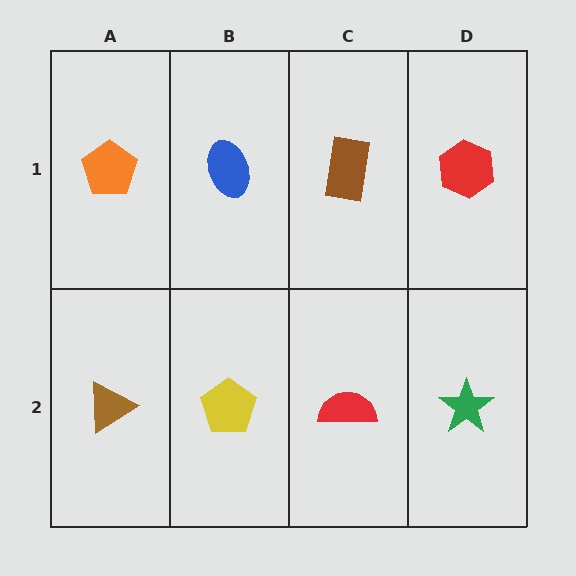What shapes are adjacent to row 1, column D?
A green star (row 2, column D), a brown rectangle (row 1, column C).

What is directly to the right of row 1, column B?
A brown rectangle.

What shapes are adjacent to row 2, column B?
A blue ellipse (row 1, column B), a brown triangle (row 2, column A), a red semicircle (row 2, column C).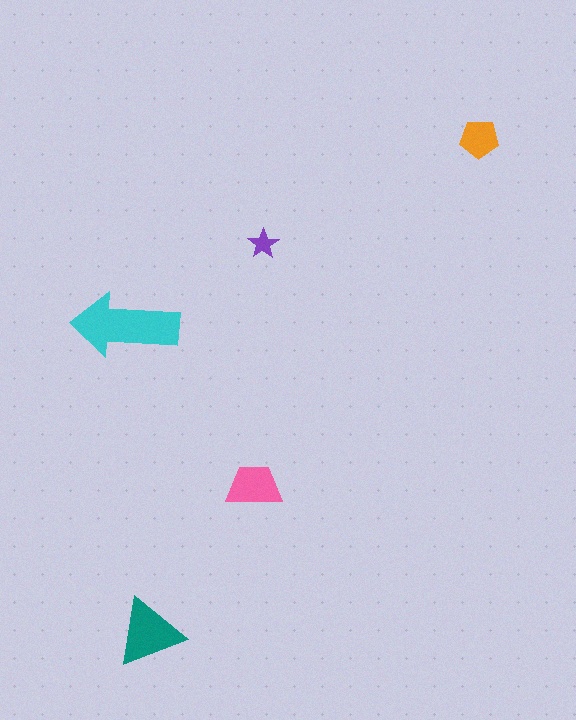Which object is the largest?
The cyan arrow.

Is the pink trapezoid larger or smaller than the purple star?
Larger.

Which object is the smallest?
The purple star.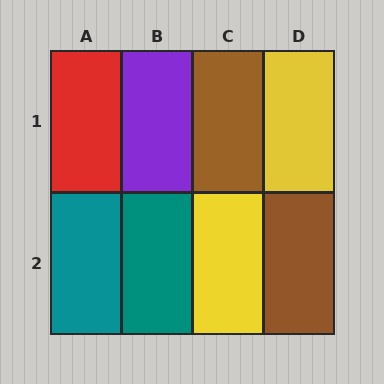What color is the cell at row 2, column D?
Brown.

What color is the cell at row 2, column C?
Yellow.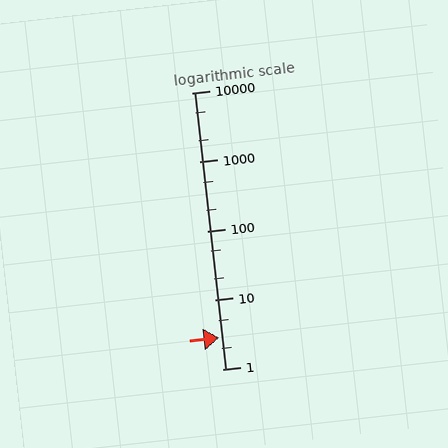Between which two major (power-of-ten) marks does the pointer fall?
The pointer is between 1 and 10.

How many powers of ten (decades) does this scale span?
The scale spans 4 decades, from 1 to 10000.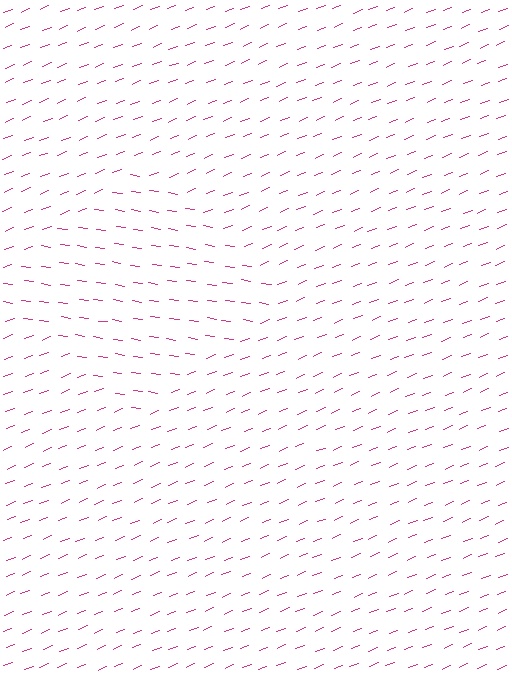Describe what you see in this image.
The image is filled with small magenta line segments. A diamond region in the image has lines oriented differently from the surrounding lines, creating a visible texture boundary.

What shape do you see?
I see a diamond.